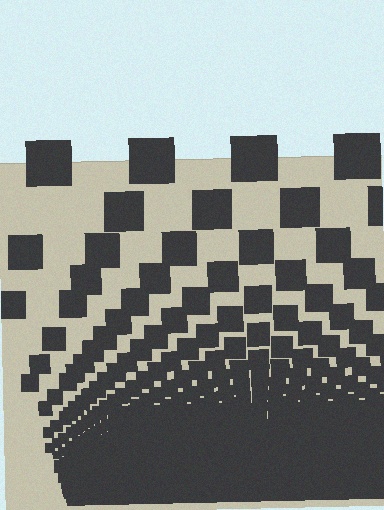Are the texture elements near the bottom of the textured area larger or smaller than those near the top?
Smaller. The gradient is inverted — elements near the bottom are smaller and denser.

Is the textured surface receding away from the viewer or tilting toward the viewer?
The surface appears to tilt toward the viewer. Texture elements get larger and sparser toward the top.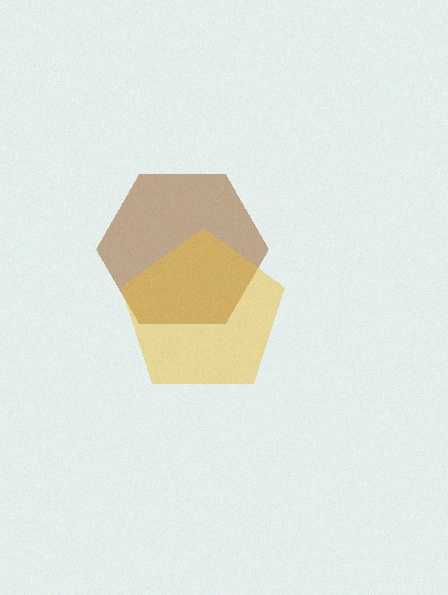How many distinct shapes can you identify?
There are 2 distinct shapes: a brown hexagon, a yellow pentagon.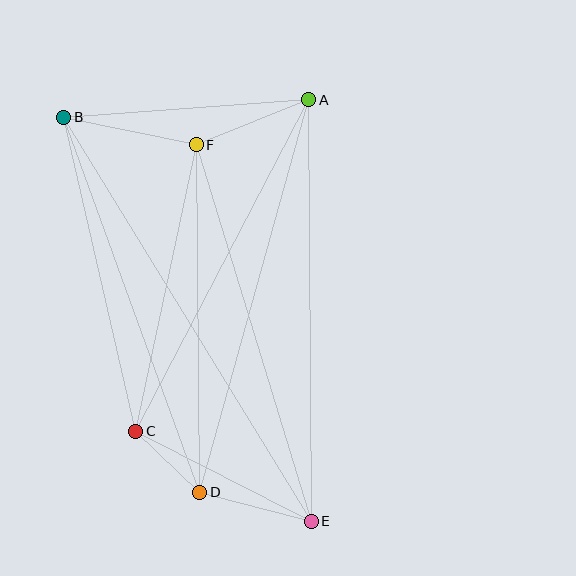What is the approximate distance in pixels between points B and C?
The distance between B and C is approximately 323 pixels.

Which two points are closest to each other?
Points C and D are closest to each other.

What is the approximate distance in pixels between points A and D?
The distance between A and D is approximately 408 pixels.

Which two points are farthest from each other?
Points B and E are farthest from each other.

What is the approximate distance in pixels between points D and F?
The distance between D and F is approximately 348 pixels.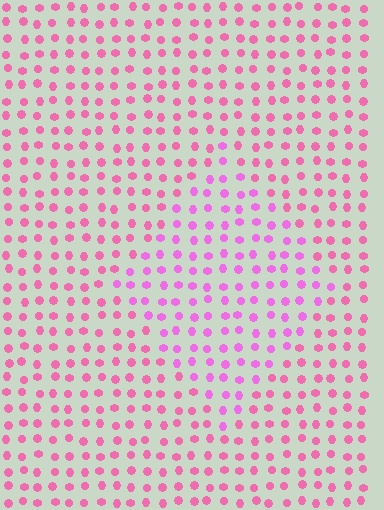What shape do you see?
I see a diamond.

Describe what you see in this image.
The image is filled with small pink elements in a uniform arrangement. A diamond-shaped region is visible where the elements are tinted to a slightly different hue, forming a subtle color boundary.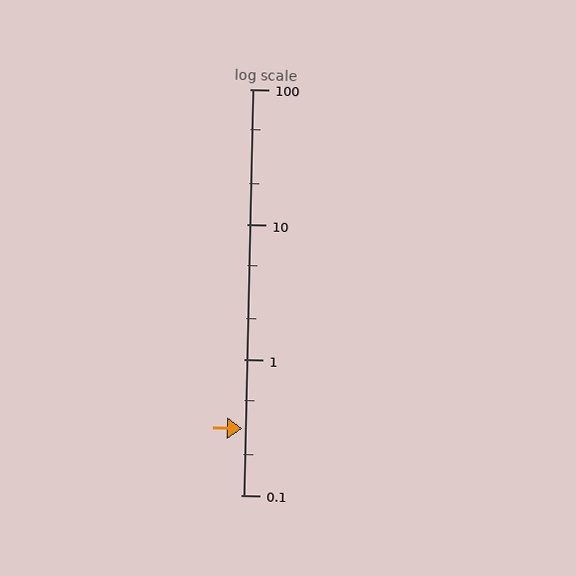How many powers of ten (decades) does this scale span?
The scale spans 3 decades, from 0.1 to 100.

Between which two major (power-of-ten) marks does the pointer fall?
The pointer is between 0.1 and 1.